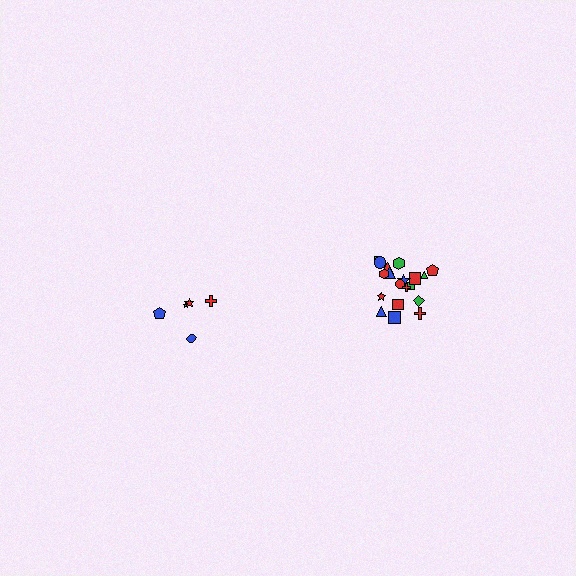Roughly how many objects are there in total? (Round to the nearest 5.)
Roughly 25 objects in total.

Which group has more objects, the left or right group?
The right group.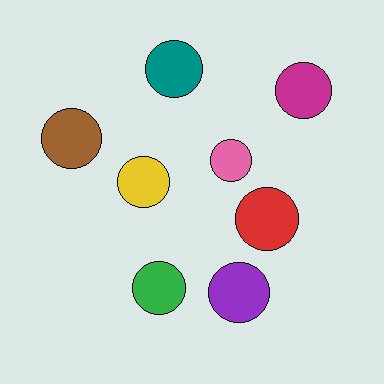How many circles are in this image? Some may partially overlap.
There are 8 circles.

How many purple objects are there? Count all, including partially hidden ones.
There is 1 purple object.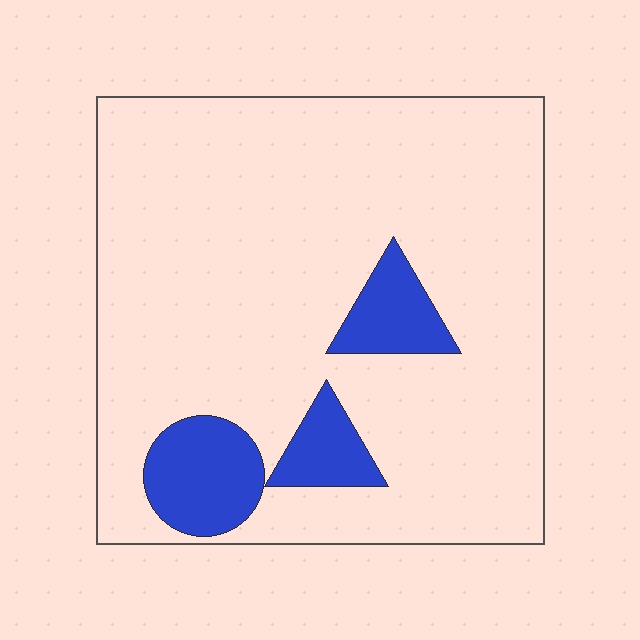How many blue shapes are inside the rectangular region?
3.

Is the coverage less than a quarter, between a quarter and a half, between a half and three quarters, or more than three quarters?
Less than a quarter.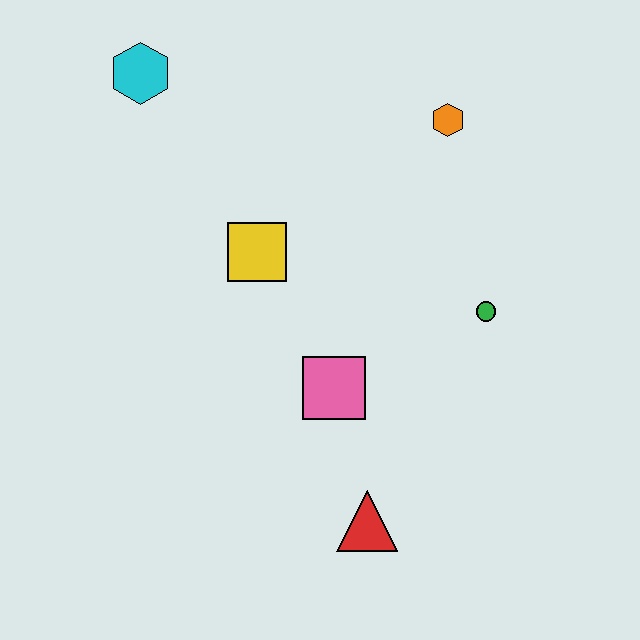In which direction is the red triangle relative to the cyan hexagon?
The red triangle is below the cyan hexagon.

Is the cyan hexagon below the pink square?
No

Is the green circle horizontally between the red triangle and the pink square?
No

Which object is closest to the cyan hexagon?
The yellow square is closest to the cyan hexagon.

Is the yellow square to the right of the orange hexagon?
No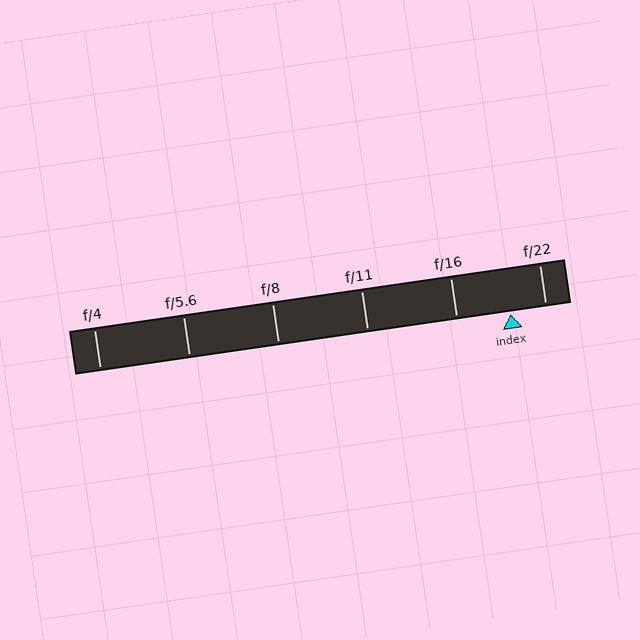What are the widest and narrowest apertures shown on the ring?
The widest aperture shown is f/4 and the narrowest is f/22.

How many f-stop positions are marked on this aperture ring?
There are 6 f-stop positions marked.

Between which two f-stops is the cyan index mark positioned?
The index mark is between f/16 and f/22.